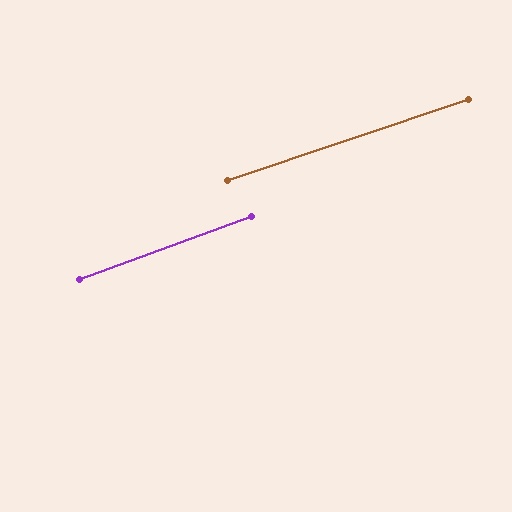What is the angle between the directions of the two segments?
Approximately 1 degree.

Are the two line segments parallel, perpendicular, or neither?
Parallel — their directions differ by only 1.3°.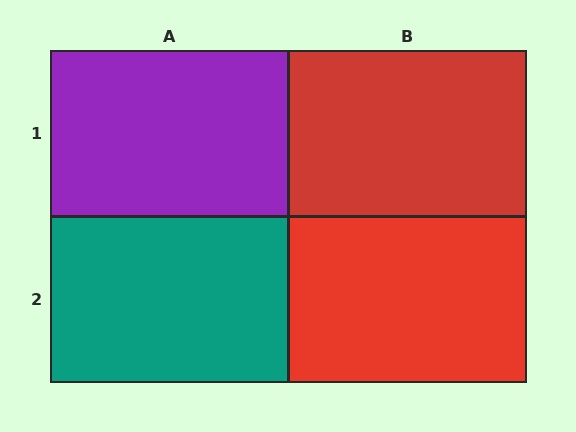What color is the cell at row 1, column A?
Purple.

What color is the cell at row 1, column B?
Red.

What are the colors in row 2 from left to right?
Teal, red.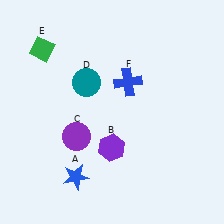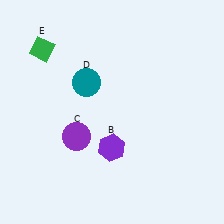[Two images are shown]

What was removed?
The blue star (A), the blue cross (F) were removed in Image 2.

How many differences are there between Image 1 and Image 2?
There are 2 differences between the two images.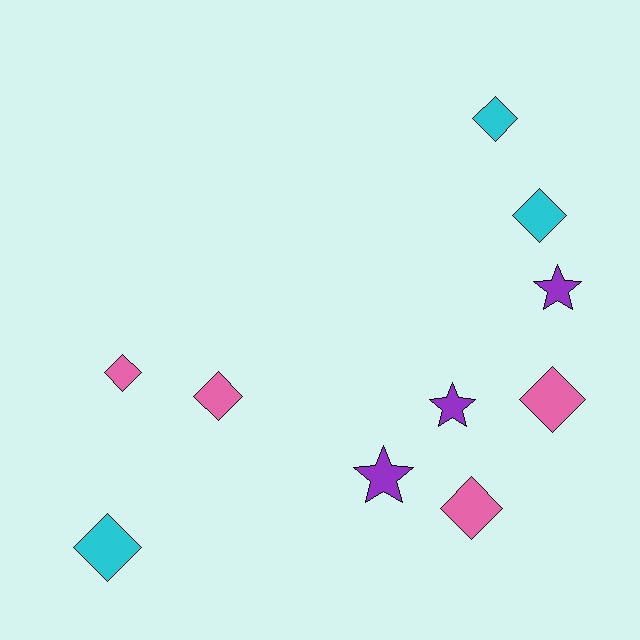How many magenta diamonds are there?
There are no magenta diamonds.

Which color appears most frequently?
Pink, with 4 objects.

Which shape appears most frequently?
Diamond, with 7 objects.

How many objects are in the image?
There are 10 objects.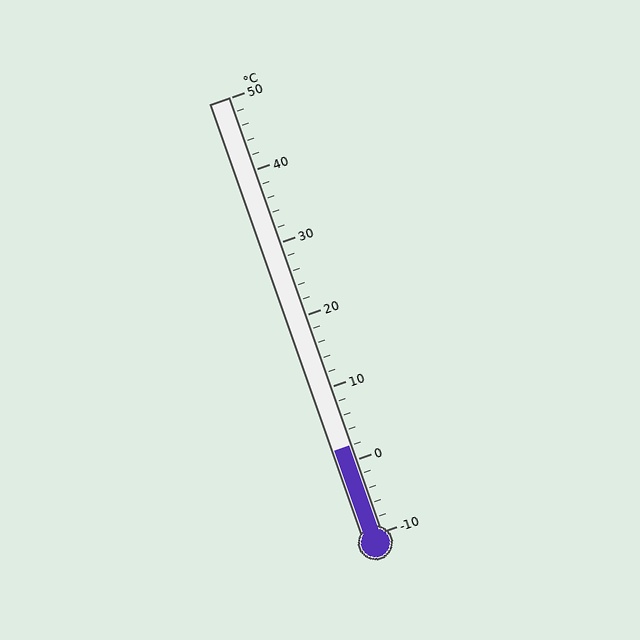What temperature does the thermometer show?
The thermometer shows approximately 2°C.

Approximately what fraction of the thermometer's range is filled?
The thermometer is filled to approximately 20% of its range.